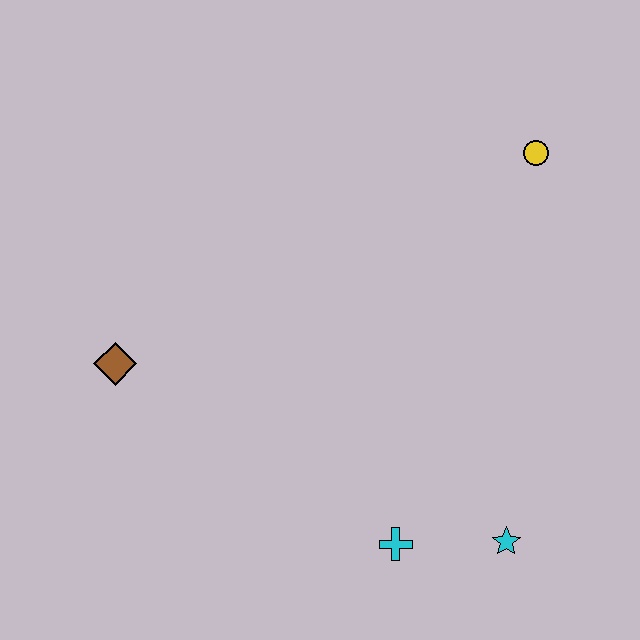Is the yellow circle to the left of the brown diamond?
No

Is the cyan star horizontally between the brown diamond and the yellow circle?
Yes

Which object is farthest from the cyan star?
The brown diamond is farthest from the cyan star.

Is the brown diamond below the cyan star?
No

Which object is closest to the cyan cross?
The cyan star is closest to the cyan cross.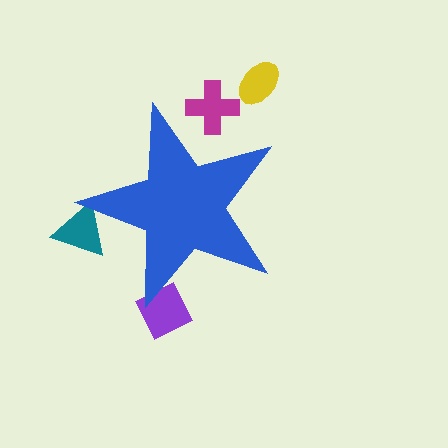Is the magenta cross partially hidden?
Yes, the magenta cross is partially hidden behind the blue star.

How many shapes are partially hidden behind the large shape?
3 shapes are partially hidden.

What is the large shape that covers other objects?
A blue star.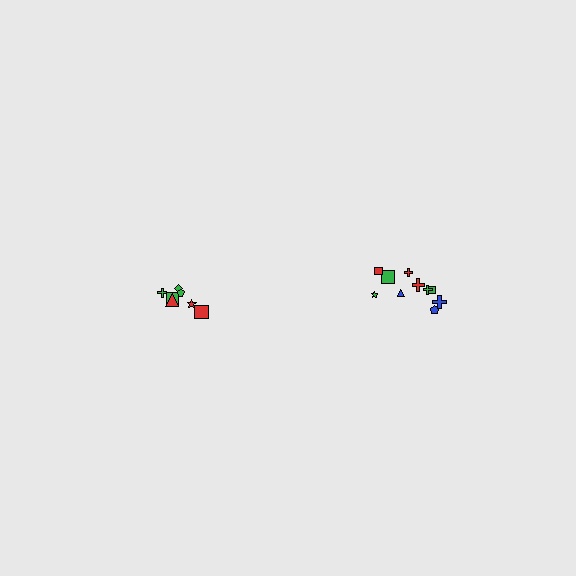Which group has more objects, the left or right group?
The right group.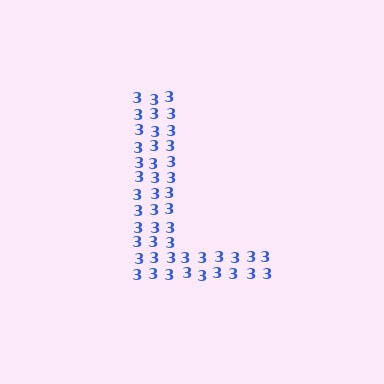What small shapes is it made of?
It is made of small digit 3's.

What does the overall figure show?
The overall figure shows the letter L.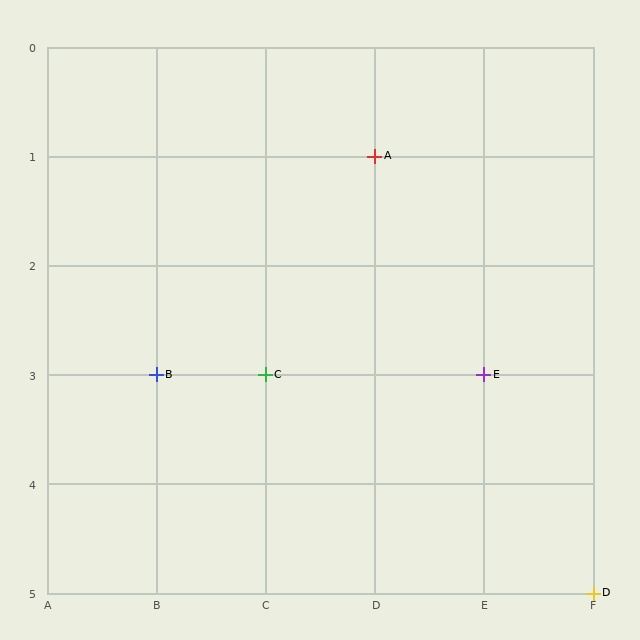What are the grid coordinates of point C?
Point C is at grid coordinates (C, 3).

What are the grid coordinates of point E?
Point E is at grid coordinates (E, 3).